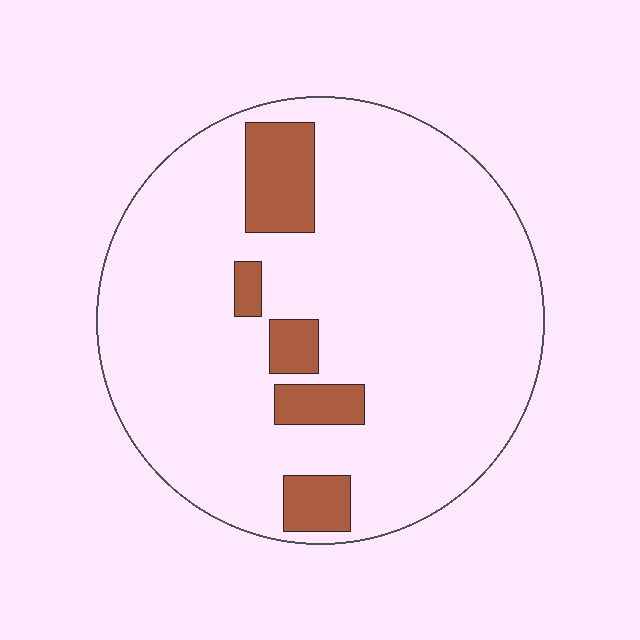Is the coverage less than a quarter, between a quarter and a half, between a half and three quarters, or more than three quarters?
Less than a quarter.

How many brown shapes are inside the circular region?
5.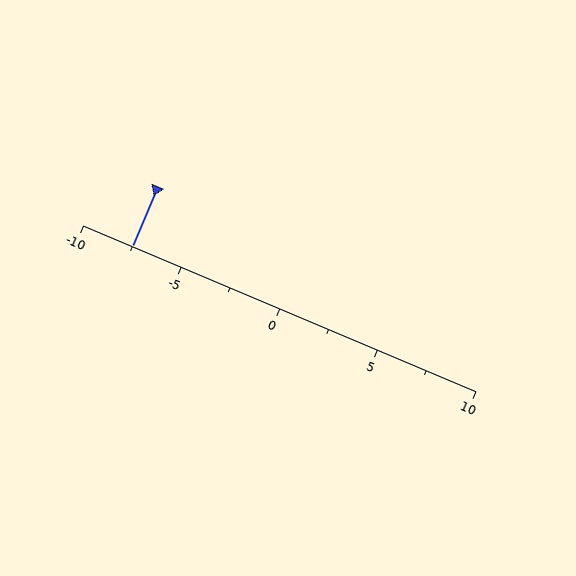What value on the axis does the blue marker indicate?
The marker indicates approximately -7.5.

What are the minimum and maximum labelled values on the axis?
The axis runs from -10 to 10.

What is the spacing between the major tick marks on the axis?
The major ticks are spaced 5 apart.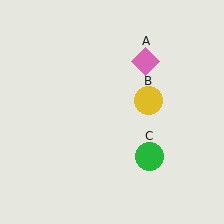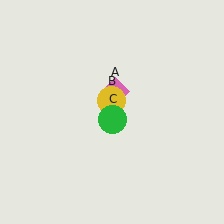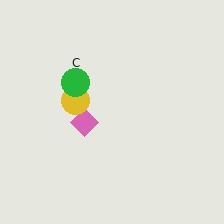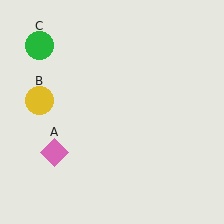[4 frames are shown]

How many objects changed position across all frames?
3 objects changed position: pink diamond (object A), yellow circle (object B), green circle (object C).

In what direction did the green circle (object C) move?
The green circle (object C) moved up and to the left.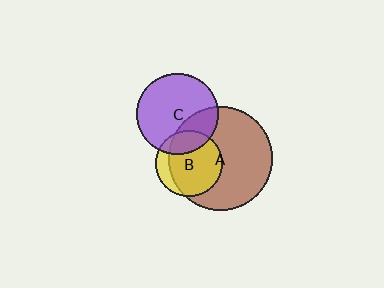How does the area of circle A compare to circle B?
Approximately 2.4 times.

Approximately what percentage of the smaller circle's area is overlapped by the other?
Approximately 25%.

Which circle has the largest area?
Circle A (brown).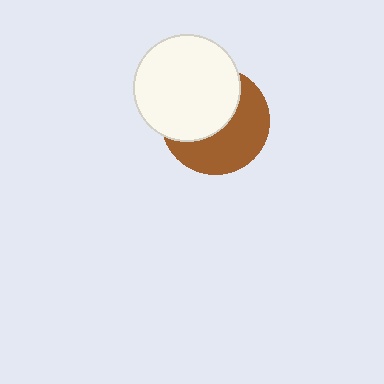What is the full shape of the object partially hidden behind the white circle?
The partially hidden object is a brown circle.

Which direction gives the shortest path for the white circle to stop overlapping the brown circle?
Moving toward the upper-left gives the shortest separation.